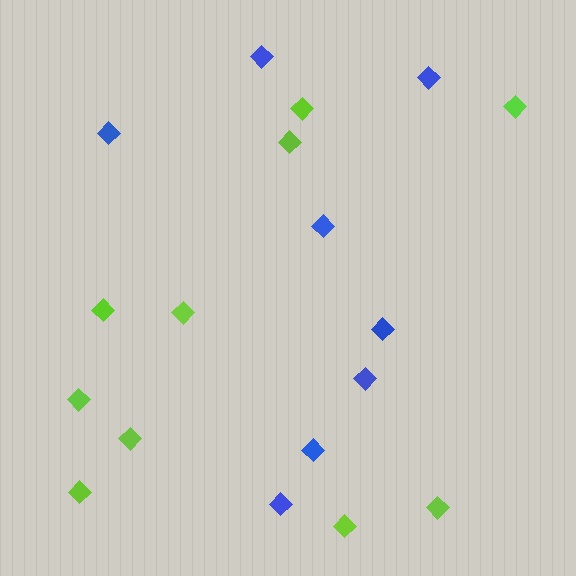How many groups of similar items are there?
There are 2 groups: one group of blue diamonds (8) and one group of lime diamonds (10).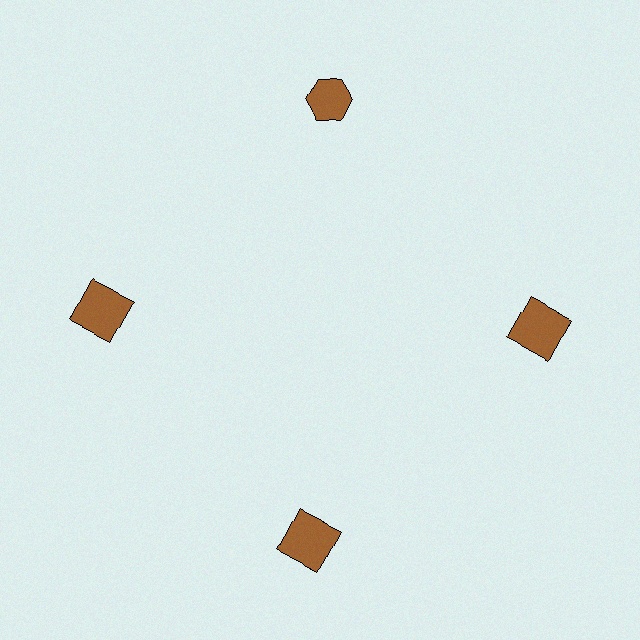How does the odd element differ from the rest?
It has a different shape: hexagon instead of square.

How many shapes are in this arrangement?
There are 4 shapes arranged in a ring pattern.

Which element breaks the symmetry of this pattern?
The brown hexagon at roughly the 12 o'clock position breaks the symmetry. All other shapes are brown squares.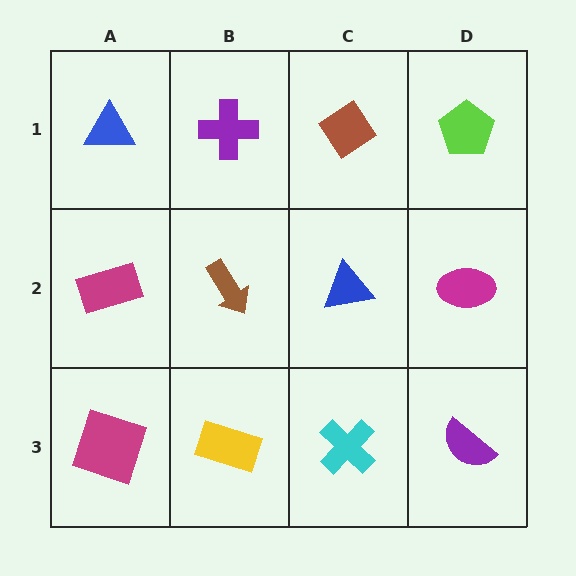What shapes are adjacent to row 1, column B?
A brown arrow (row 2, column B), a blue triangle (row 1, column A), a brown diamond (row 1, column C).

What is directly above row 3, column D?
A magenta ellipse.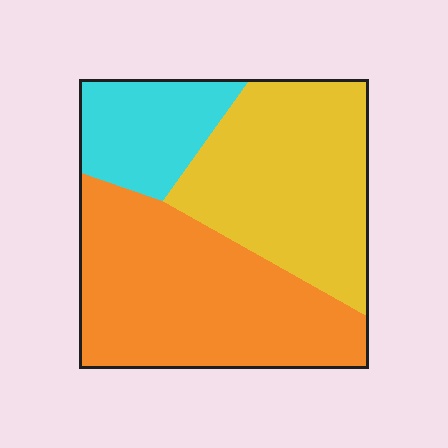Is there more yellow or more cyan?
Yellow.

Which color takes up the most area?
Orange, at roughly 45%.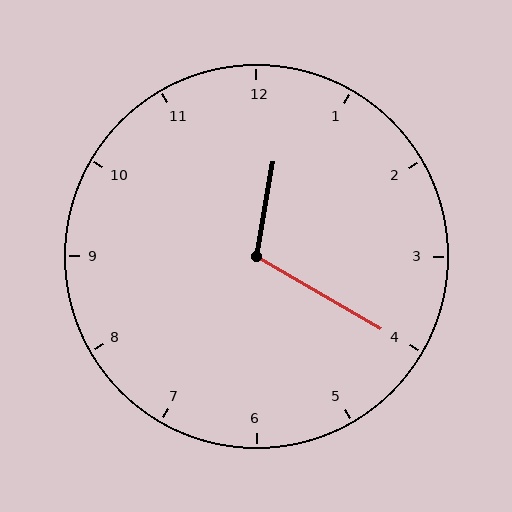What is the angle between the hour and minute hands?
Approximately 110 degrees.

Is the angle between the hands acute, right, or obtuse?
It is obtuse.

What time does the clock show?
12:20.